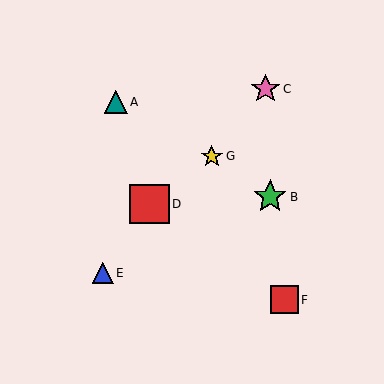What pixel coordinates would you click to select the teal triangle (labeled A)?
Click at (116, 102) to select the teal triangle A.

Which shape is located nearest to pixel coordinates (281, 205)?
The green star (labeled B) at (270, 197) is nearest to that location.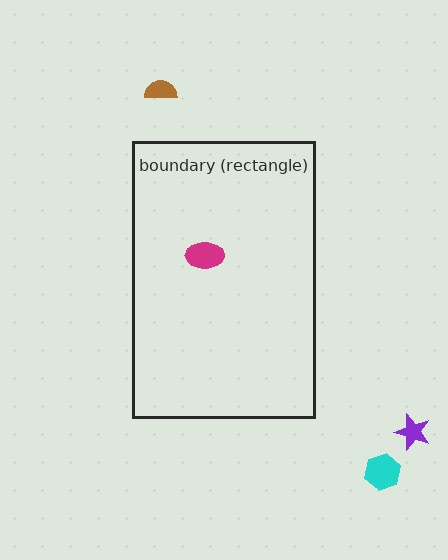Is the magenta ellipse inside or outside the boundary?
Inside.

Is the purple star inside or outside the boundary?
Outside.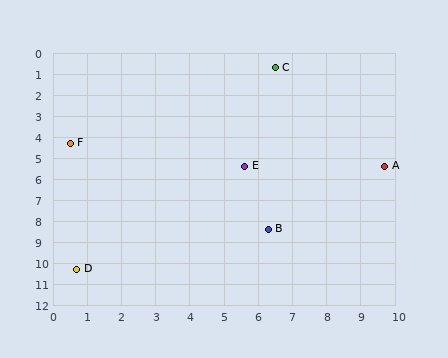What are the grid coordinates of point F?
Point F is at approximately (0.5, 4.3).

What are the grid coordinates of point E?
Point E is at approximately (5.6, 5.4).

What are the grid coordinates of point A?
Point A is at approximately (9.7, 5.4).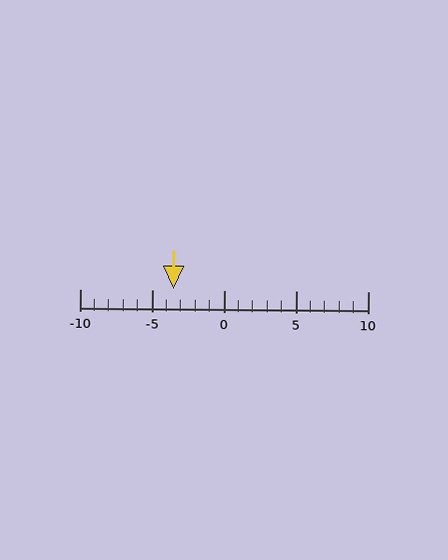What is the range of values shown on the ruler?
The ruler shows values from -10 to 10.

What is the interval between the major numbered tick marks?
The major tick marks are spaced 5 units apart.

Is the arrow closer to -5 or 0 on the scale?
The arrow is closer to -5.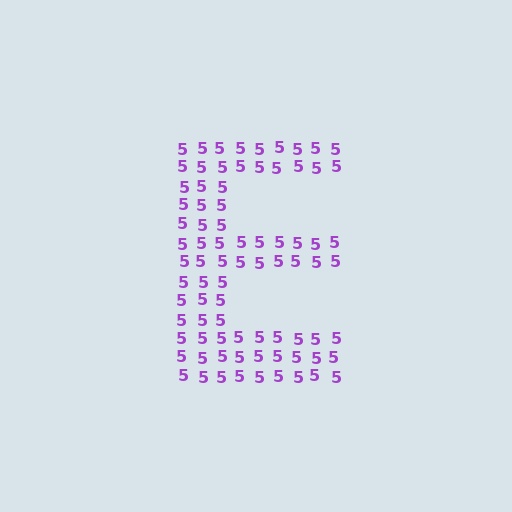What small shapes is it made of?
It is made of small digit 5's.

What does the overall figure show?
The overall figure shows the letter E.